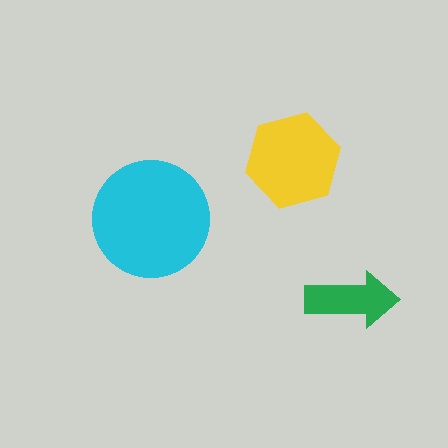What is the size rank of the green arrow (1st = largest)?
3rd.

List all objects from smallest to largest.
The green arrow, the yellow hexagon, the cyan circle.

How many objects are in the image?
There are 3 objects in the image.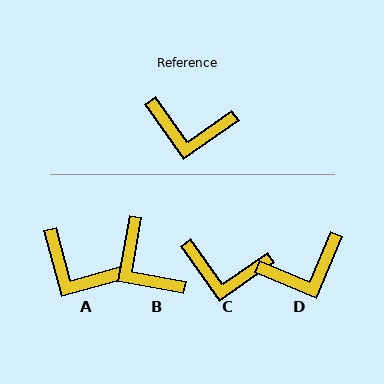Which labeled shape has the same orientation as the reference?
C.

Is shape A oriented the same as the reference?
No, it is off by about 20 degrees.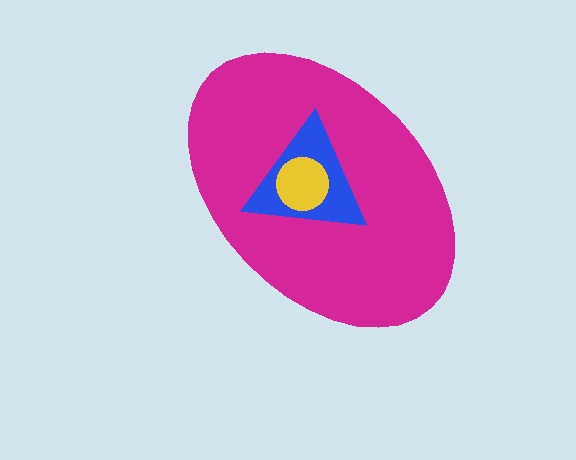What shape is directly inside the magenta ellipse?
The blue triangle.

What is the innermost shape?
The yellow circle.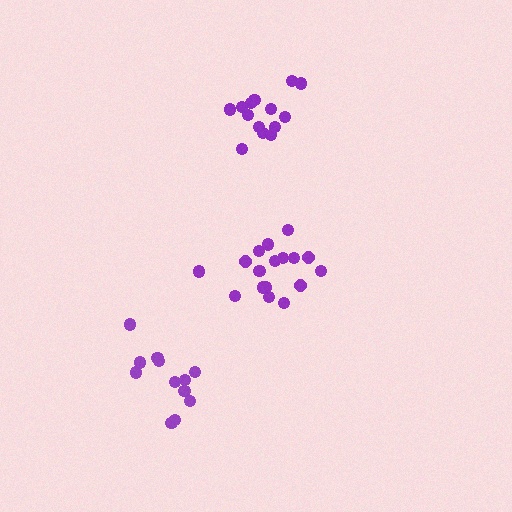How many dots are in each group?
Group 1: 17 dots, Group 2: 14 dots, Group 3: 13 dots (44 total).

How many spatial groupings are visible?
There are 3 spatial groupings.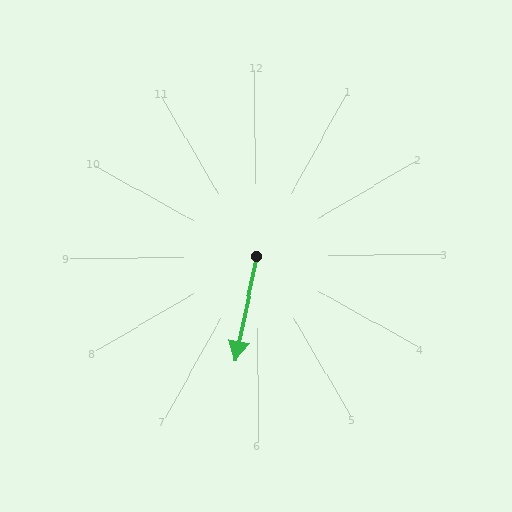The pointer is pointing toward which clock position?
Roughly 6 o'clock.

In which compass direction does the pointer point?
South.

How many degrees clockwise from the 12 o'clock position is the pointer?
Approximately 192 degrees.